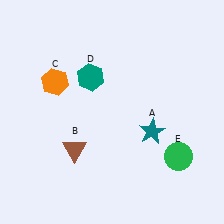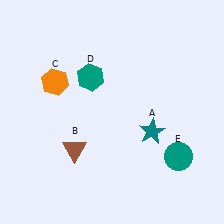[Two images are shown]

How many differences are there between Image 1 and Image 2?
There is 1 difference between the two images.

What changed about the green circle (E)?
In Image 1, E is green. In Image 2, it changed to teal.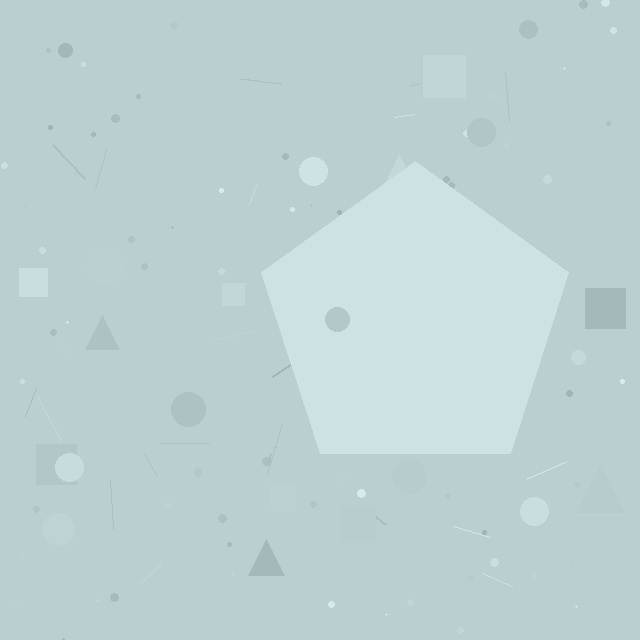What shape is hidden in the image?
A pentagon is hidden in the image.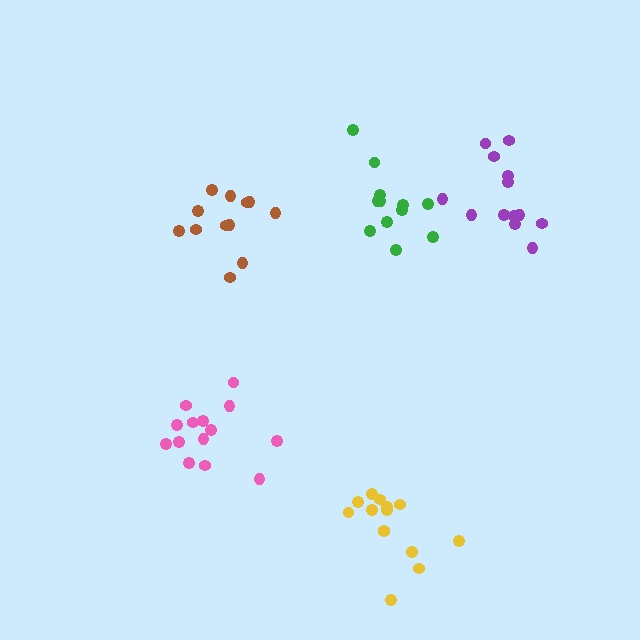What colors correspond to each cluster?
The clusters are colored: pink, green, brown, yellow, purple.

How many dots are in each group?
Group 1: 14 dots, Group 2: 12 dots, Group 3: 12 dots, Group 4: 14 dots, Group 5: 13 dots (65 total).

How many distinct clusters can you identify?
There are 5 distinct clusters.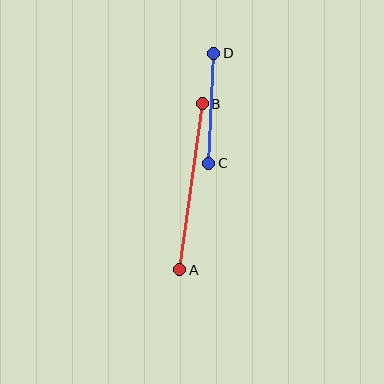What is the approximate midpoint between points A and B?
The midpoint is at approximately (191, 187) pixels.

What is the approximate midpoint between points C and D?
The midpoint is at approximately (211, 108) pixels.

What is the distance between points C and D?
The distance is approximately 110 pixels.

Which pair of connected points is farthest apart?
Points A and B are farthest apart.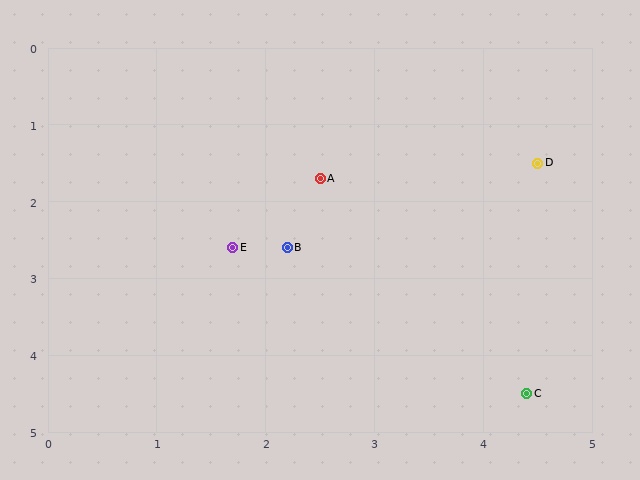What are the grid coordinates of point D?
Point D is at approximately (4.5, 1.5).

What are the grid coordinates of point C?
Point C is at approximately (4.4, 4.5).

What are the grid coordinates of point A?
Point A is at approximately (2.5, 1.7).